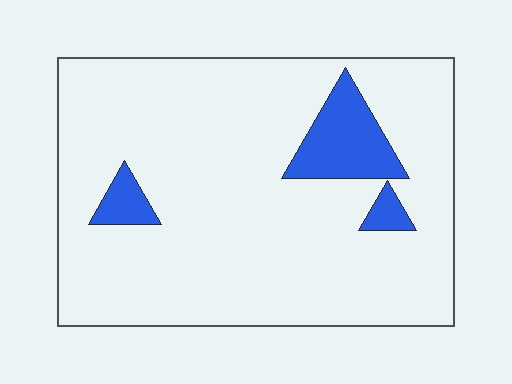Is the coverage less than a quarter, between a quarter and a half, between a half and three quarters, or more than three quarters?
Less than a quarter.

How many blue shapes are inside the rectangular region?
3.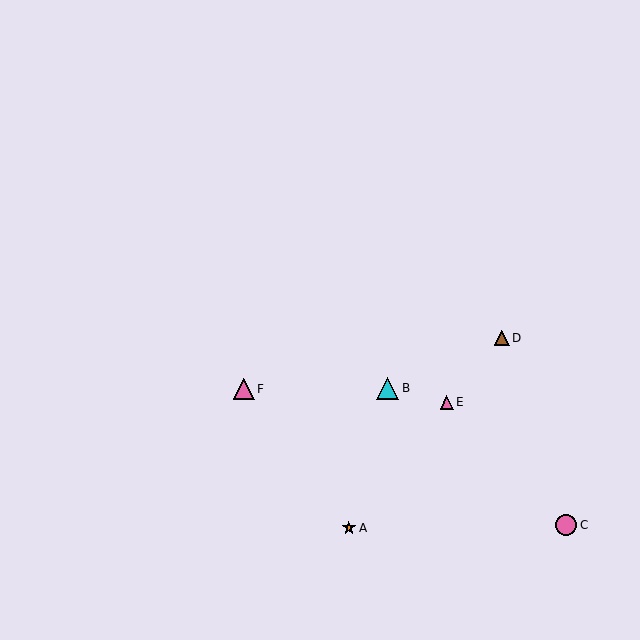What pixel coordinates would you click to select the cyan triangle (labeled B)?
Click at (388, 388) to select the cyan triangle B.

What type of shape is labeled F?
Shape F is a pink triangle.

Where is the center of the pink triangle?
The center of the pink triangle is at (447, 402).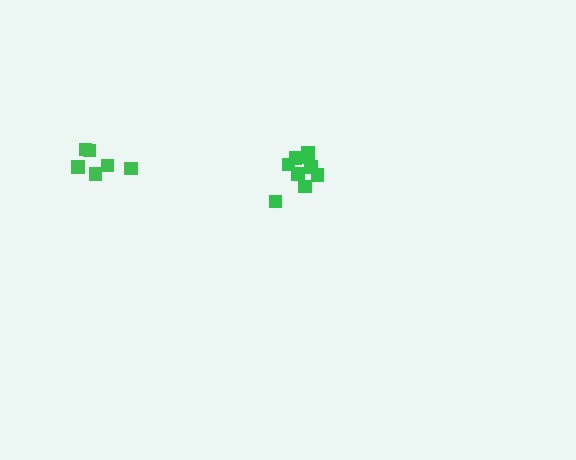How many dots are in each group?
Group 1: 9 dots, Group 2: 6 dots (15 total).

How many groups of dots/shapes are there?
There are 2 groups.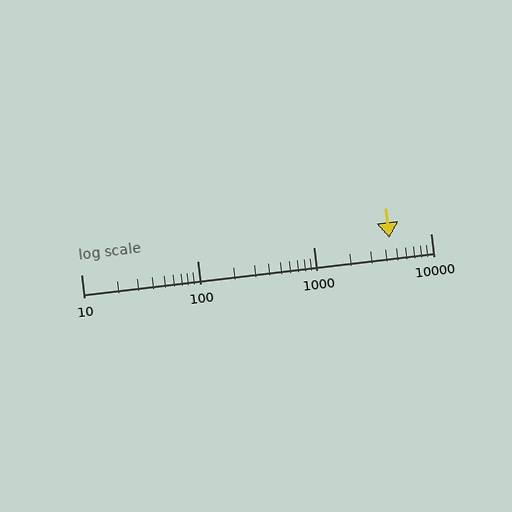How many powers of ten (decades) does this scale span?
The scale spans 3 decades, from 10 to 10000.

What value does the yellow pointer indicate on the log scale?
The pointer indicates approximately 4400.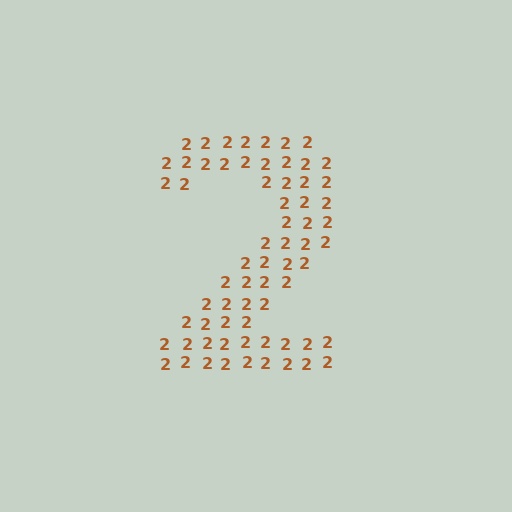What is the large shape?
The large shape is the digit 2.